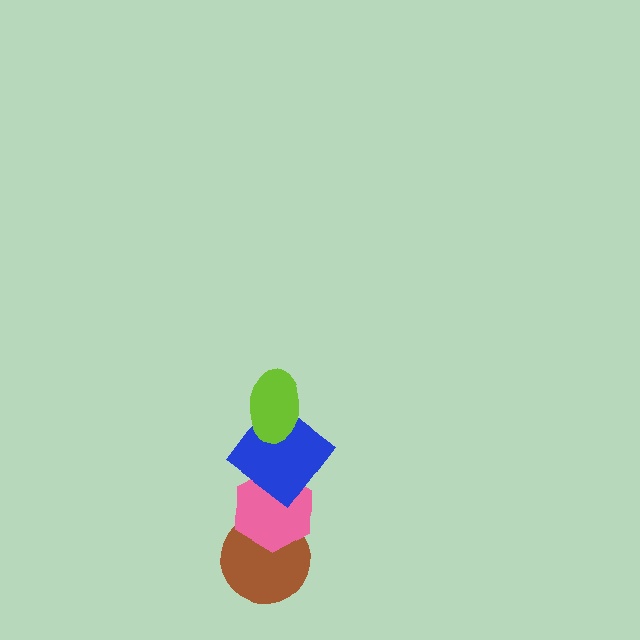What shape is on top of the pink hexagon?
The blue diamond is on top of the pink hexagon.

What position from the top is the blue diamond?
The blue diamond is 2nd from the top.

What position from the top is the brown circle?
The brown circle is 4th from the top.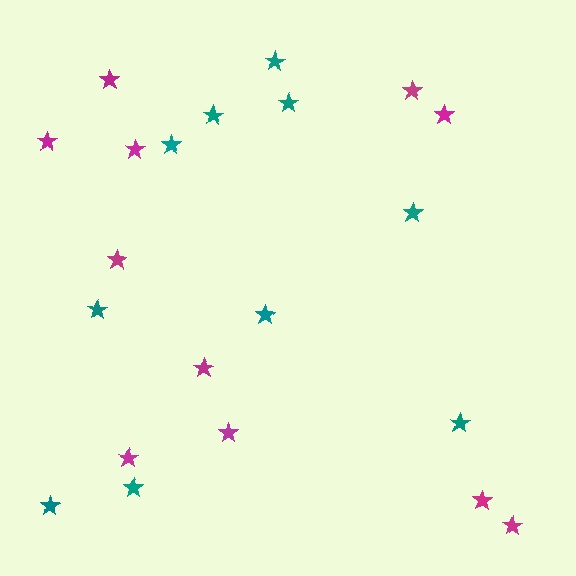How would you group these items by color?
There are 2 groups: one group of teal stars (10) and one group of magenta stars (11).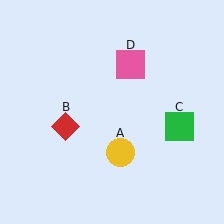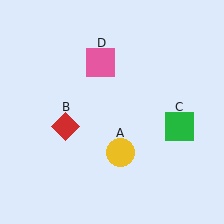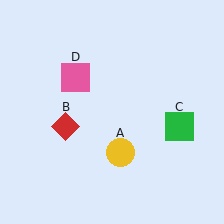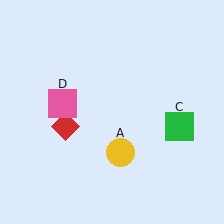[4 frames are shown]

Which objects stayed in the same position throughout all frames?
Yellow circle (object A) and red diamond (object B) and green square (object C) remained stationary.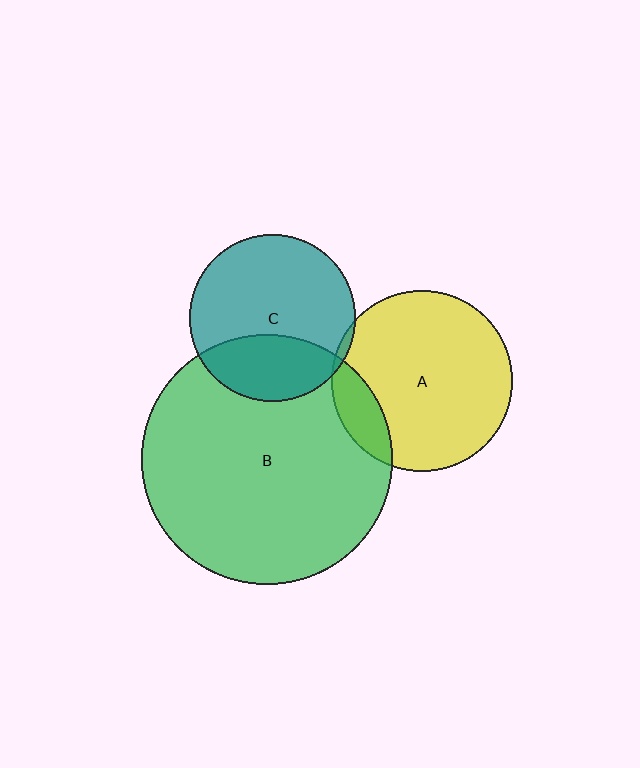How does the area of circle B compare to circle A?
Approximately 1.9 times.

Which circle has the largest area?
Circle B (green).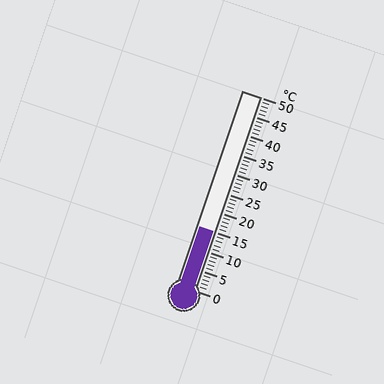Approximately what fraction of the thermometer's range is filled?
The thermometer is filled to approximately 30% of its range.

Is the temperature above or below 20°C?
The temperature is below 20°C.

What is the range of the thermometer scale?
The thermometer scale ranges from 0°C to 50°C.